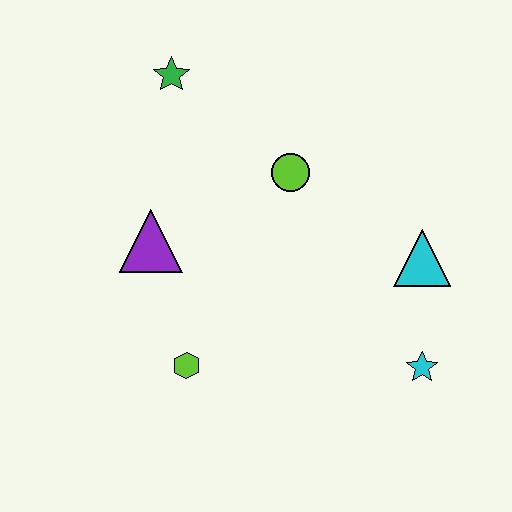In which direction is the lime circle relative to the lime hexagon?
The lime circle is above the lime hexagon.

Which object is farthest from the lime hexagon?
The green star is farthest from the lime hexagon.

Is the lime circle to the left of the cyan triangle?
Yes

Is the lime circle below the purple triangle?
No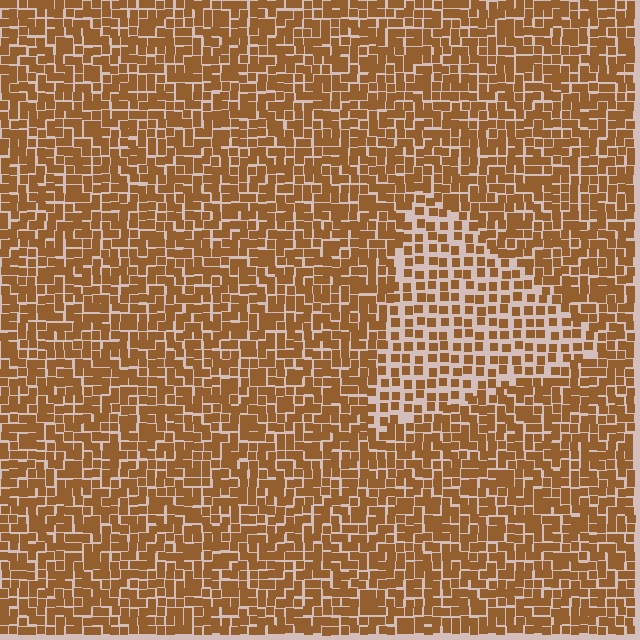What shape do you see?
I see a triangle.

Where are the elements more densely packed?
The elements are more densely packed outside the triangle boundary.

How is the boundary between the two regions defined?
The boundary is defined by a change in element density (approximately 1.7x ratio). All elements are the same color, size, and shape.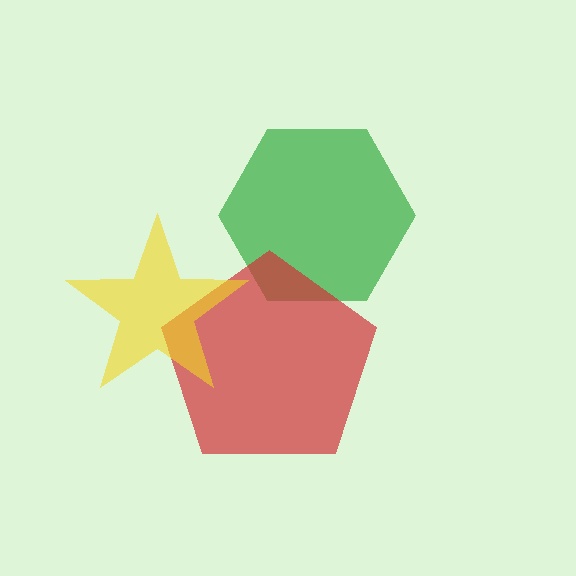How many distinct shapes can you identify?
There are 3 distinct shapes: a green hexagon, a red pentagon, a yellow star.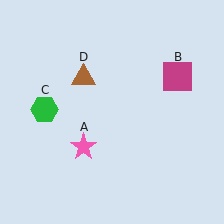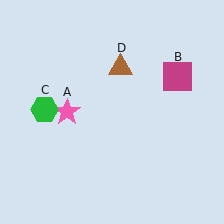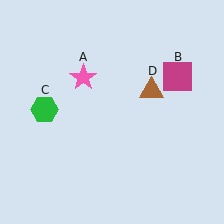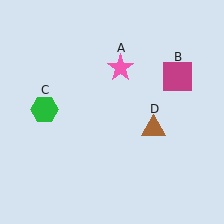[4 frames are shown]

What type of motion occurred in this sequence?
The pink star (object A), brown triangle (object D) rotated clockwise around the center of the scene.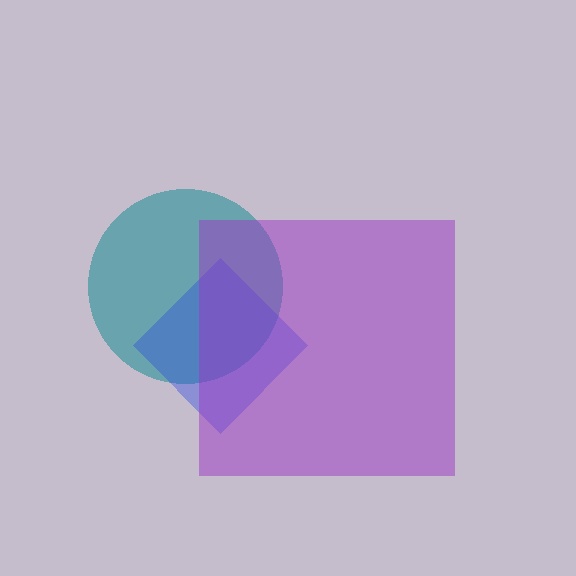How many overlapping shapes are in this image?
There are 3 overlapping shapes in the image.